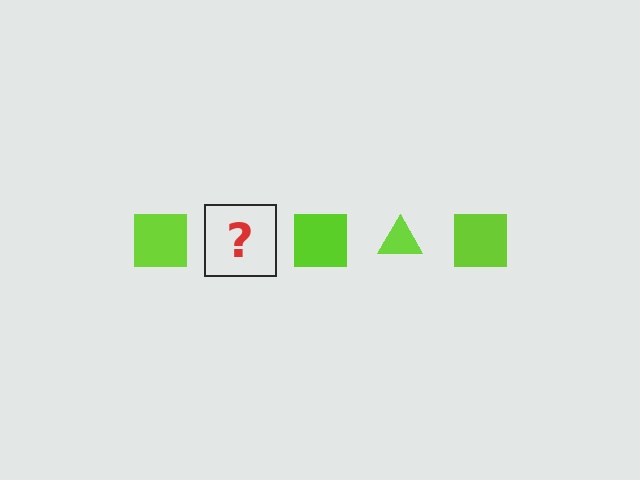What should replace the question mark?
The question mark should be replaced with a lime triangle.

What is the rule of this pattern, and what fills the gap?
The rule is that the pattern cycles through square, triangle shapes in lime. The gap should be filled with a lime triangle.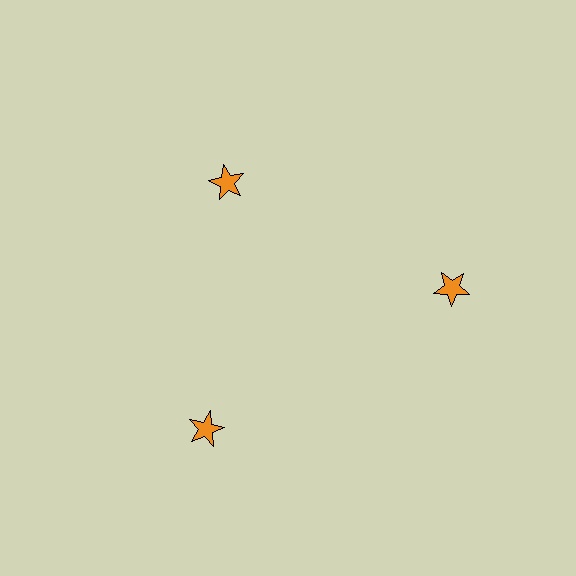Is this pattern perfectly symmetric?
No. The 3 orange stars are arranged in a ring, but one element near the 11 o'clock position is pulled inward toward the center, breaking the 3-fold rotational symmetry.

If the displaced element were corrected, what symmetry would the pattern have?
It would have 3-fold rotational symmetry — the pattern would map onto itself every 120 degrees.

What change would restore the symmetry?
The symmetry would be restored by moving it outward, back onto the ring so that all 3 stars sit at equal angles and equal distance from the center.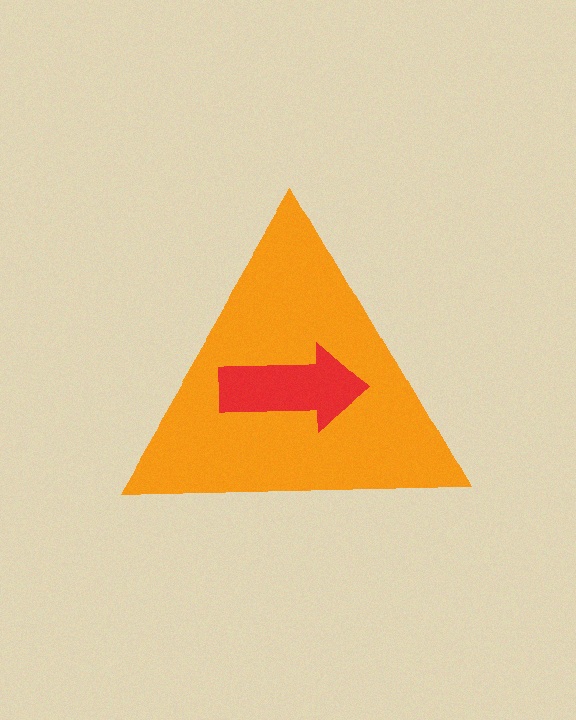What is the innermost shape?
The red arrow.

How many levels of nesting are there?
2.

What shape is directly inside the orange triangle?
The red arrow.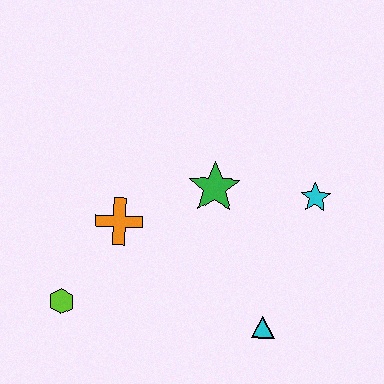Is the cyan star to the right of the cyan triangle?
Yes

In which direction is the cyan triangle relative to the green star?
The cyan triangle is below the green star.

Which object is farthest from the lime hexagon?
The cyan star is farthest from the lime hexagon.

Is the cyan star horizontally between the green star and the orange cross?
No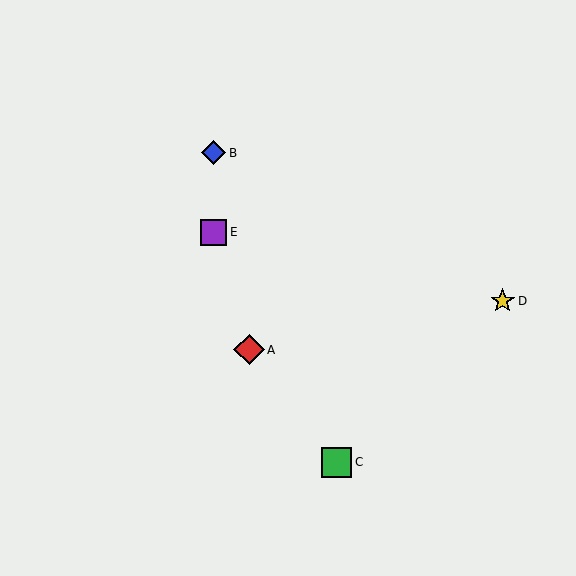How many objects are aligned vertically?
2 objects (B, E) are aligned vertically.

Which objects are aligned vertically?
Objects B, E are aligned vertically.